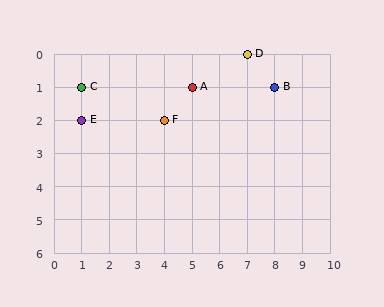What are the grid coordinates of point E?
Point E is at grid coordinates (1, 2).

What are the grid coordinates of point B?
Point B is at grid coordinates (8, 1).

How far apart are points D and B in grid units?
Points D and B are 1 column and 1 row apart (about 1.4 grid units diagonally).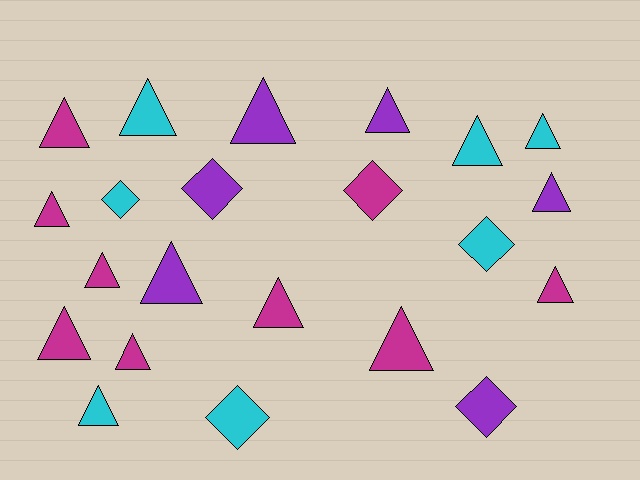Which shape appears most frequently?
Triangle, with 16 objects.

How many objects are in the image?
There are 22 objects.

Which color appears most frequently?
Magenta, with 9 objects.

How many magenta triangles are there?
There are 8 magenta triangles.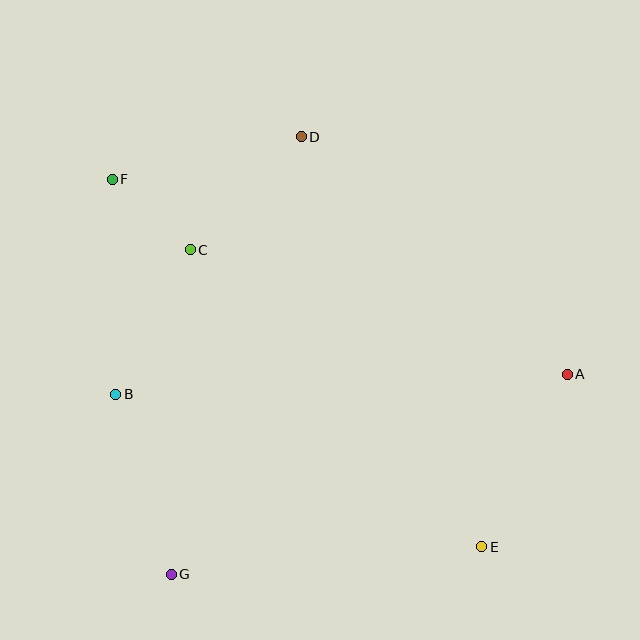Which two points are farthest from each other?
Points E and F are farthest from each other.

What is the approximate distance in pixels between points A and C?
The distance between A and C is approximately 397 pixels.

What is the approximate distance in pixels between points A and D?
The distance between A and D is approximately 357 pixels.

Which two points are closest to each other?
Points C and F are closest to each other.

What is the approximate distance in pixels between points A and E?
The distance between A and E is approximately 192 pixels.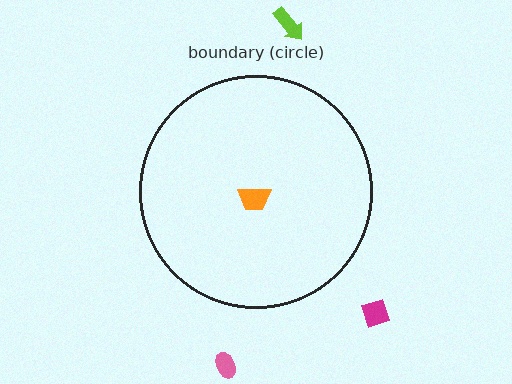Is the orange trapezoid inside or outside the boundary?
Inside.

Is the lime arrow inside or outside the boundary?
Outside.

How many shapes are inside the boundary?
1 inside, 3 outside.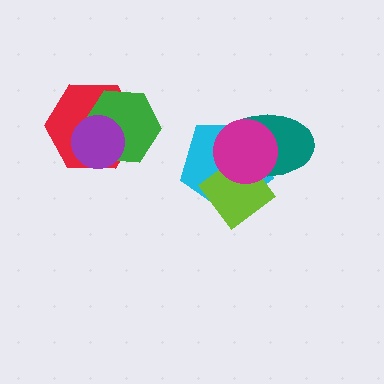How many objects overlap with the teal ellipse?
3 objects overlap with the teal ellipse.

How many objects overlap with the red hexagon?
2 objects overlap with the red hexagon.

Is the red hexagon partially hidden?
Yes, it is partially covered by another shape.